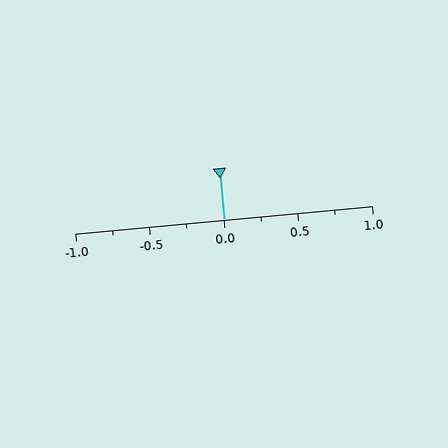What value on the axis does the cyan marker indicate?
The marker indicates approximately 0.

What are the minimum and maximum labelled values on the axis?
The axis runs from -1.0 to 1.0.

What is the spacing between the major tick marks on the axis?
The major ticks are spaced 0.5 apart.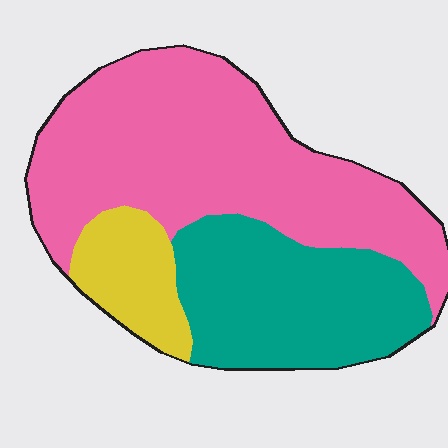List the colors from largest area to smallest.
From largest to smallest: pink, teal, yellow.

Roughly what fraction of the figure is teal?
Teal takes up between a sixth and a third of the figure.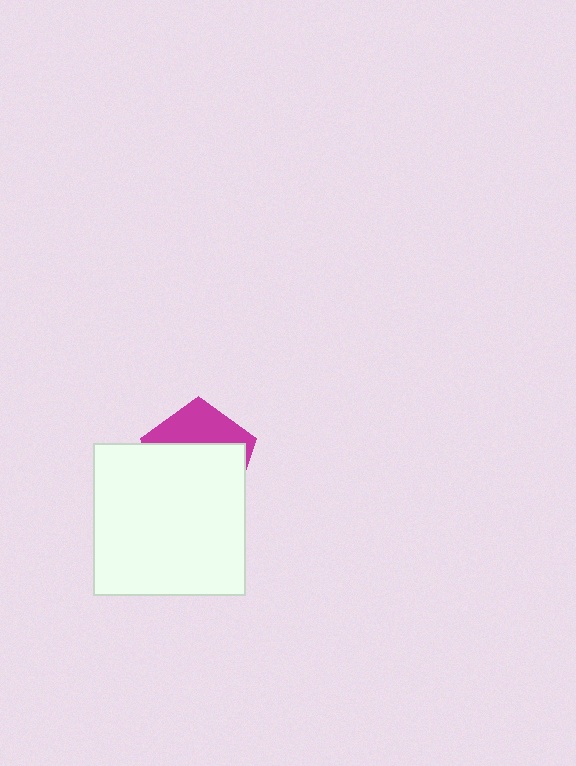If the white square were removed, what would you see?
You would see the complete magenta pentagon.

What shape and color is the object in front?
The object in front is a white square.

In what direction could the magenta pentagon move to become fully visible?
The magenta pentagon could move up. That would shift it out from behind the white square entirely.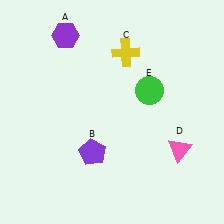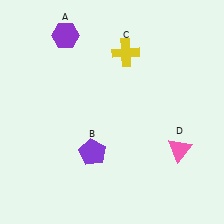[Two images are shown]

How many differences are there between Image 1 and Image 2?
There is 1 difference between the two images.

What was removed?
The green circle (E) was removed in Image 2.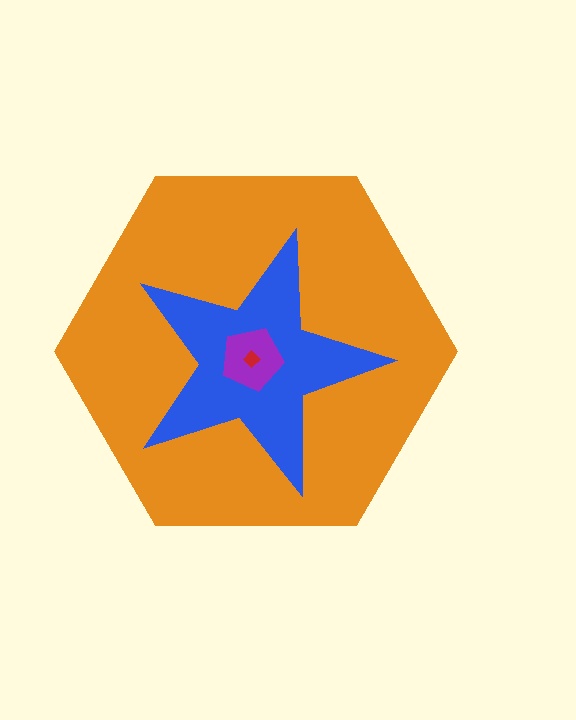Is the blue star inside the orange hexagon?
Yes.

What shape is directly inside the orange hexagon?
The blue star.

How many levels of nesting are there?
4.